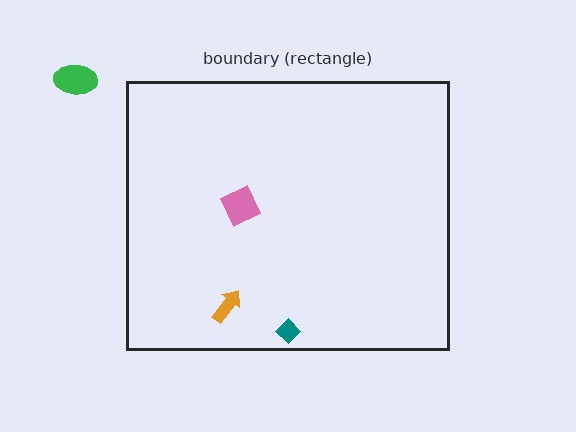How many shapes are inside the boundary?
3 inside, 1 outside.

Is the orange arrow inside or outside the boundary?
Inside.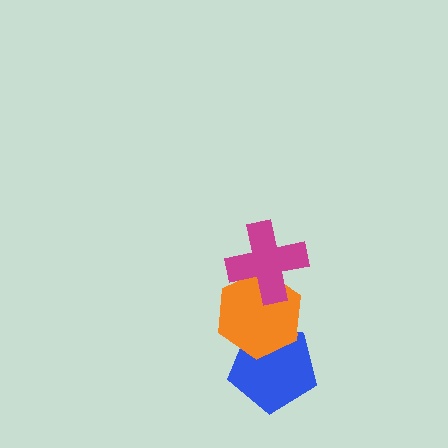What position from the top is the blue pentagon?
The blue pentagon is 3rd from the top.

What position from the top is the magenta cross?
The magenta cross is 1st from the top.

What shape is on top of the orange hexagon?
The magenta cross is on top of the orange hexagon.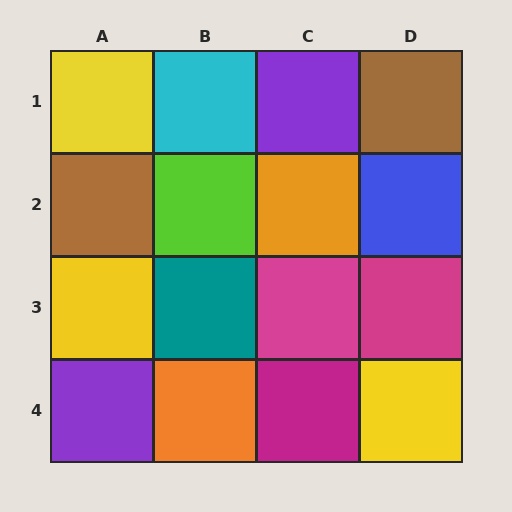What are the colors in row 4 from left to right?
Purple, orange, magenta, yellow.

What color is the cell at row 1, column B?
Cyan.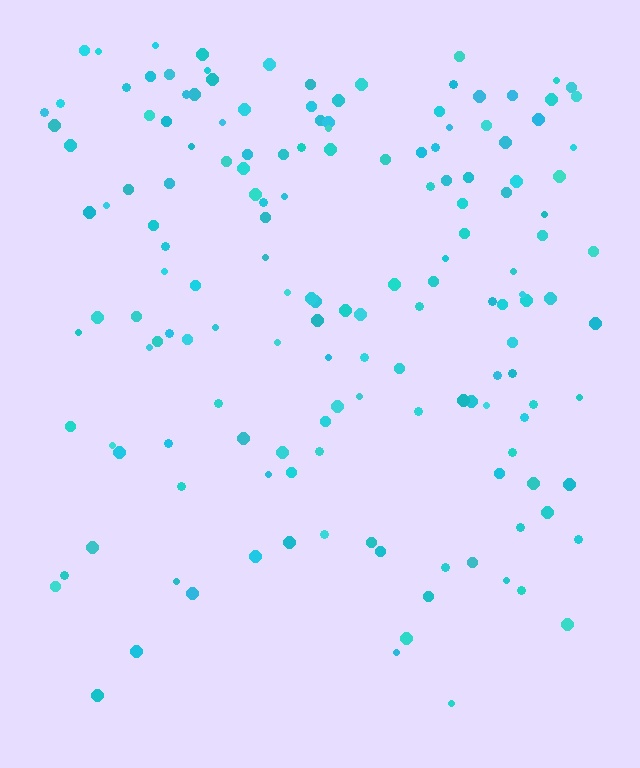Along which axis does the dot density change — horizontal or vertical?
Vertical.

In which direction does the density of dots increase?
From bottom to top, with the top side densest.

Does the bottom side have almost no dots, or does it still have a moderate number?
Still a moderate number, just noticeably fewer than the top.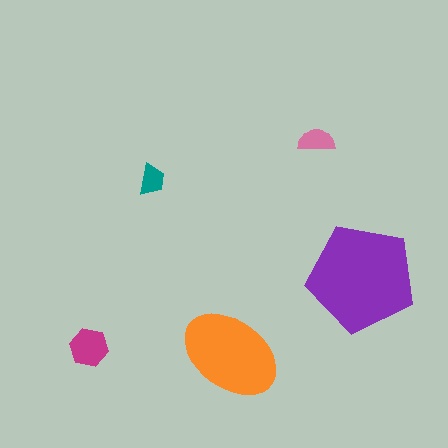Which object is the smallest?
The teal trapezoid.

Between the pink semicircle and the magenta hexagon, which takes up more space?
The magenta hexagon.